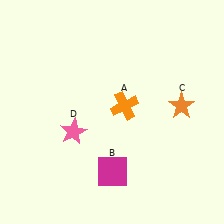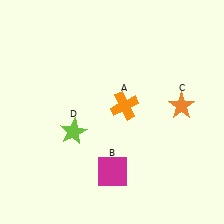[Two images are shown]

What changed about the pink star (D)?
In Image 1, D is pink. In Image 2, it changed to lime.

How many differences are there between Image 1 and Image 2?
There is 1 difference between the two images.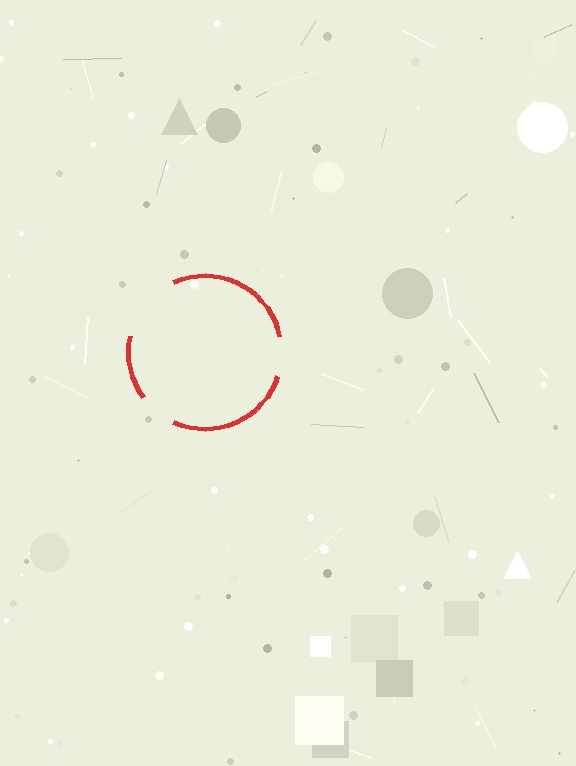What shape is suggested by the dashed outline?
The dashed outline suggests a circle.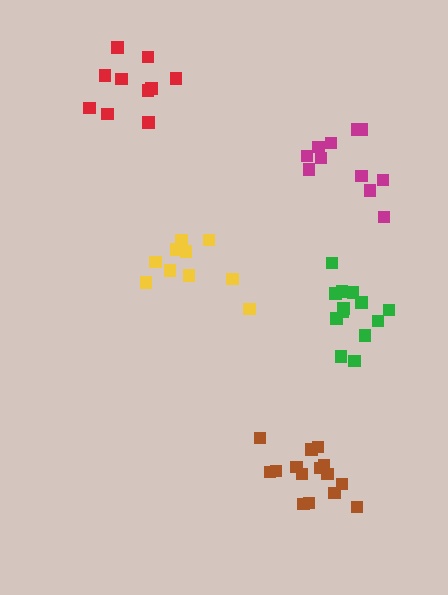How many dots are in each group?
Group 1: 16 dots, Group 2: 15 dots, Group 3: 11 dots, Group 4: 10 dots, Group 5: 10 dots (62 total).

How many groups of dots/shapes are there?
There are 5 groups.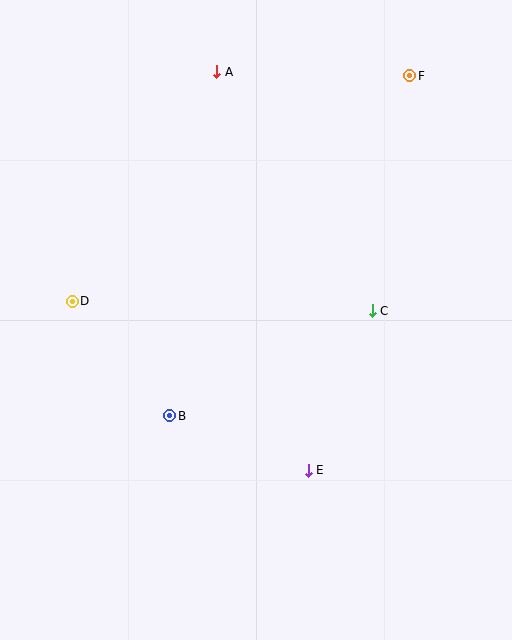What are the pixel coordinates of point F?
Point F is at (410, 76).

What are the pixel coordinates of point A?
Point A is at (217, 72).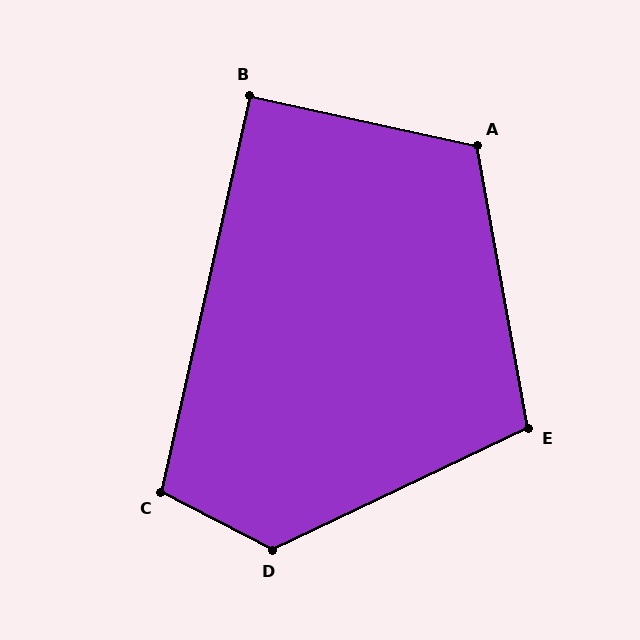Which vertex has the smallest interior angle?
B, at approximately 90 degrees.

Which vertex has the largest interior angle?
D, at approximately 127 degrees.